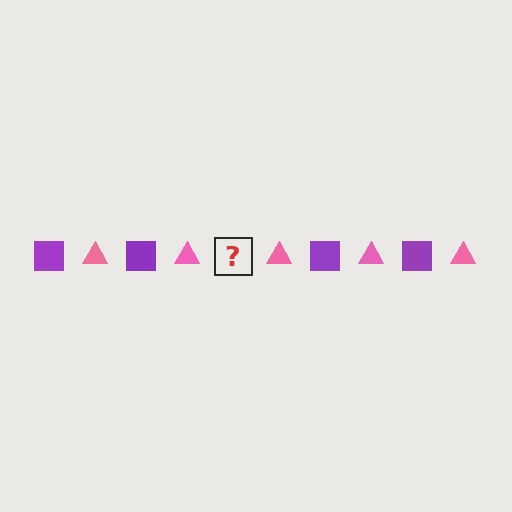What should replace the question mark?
The question mark should be replaced with a purple square.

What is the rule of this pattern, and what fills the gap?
The rule is that the pattern alternates between purple square and pink triangle. The gap should be filled with a purple square.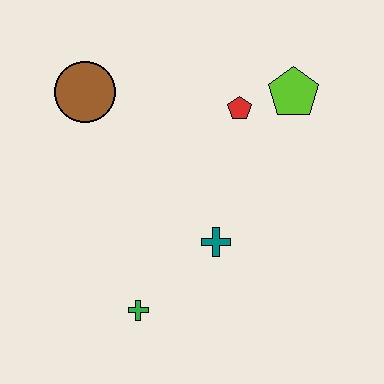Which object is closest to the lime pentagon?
The red pentagon is closest to the lime pentagon.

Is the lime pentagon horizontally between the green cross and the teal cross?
No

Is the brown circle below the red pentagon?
No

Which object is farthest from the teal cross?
The brown circle is farthest from the teal cross.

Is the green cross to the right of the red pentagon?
No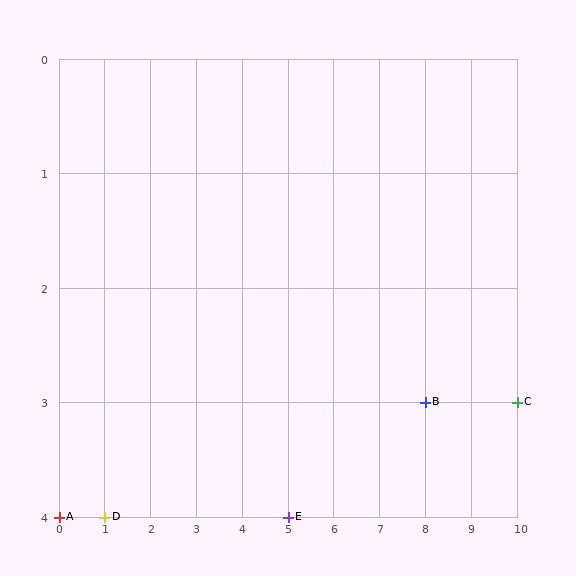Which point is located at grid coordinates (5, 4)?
Point E is at (5, 4).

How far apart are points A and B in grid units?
Points A and B are 8 columns and 1 row apart (about 8.1 grid units diagonally).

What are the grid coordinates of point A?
Point A is at grid coordinates (0, 4).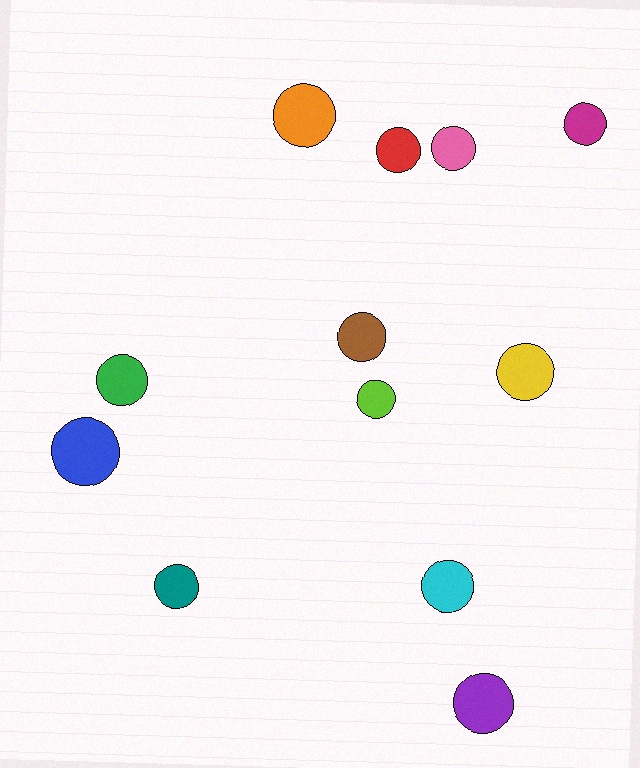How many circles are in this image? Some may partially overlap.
There are 12 circles.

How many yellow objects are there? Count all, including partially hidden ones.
There is 1 yellow object.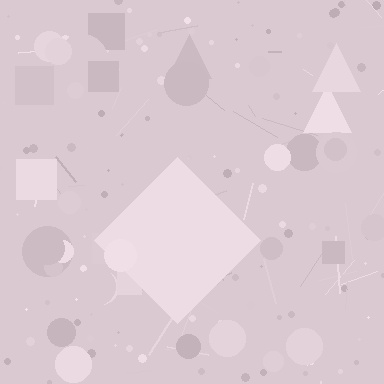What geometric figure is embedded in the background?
A diamond is embedded in the background.